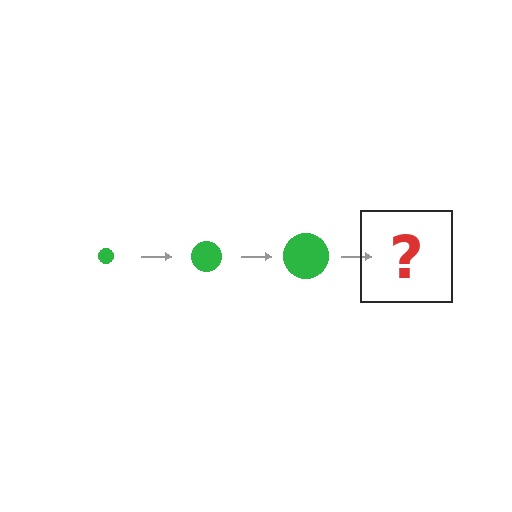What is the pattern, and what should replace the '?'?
The pattern is that the circle gets progressively larger each step. The '?' should be a green circle, larger than the previous one.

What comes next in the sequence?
The next element should be a green circle, larger than the previous one.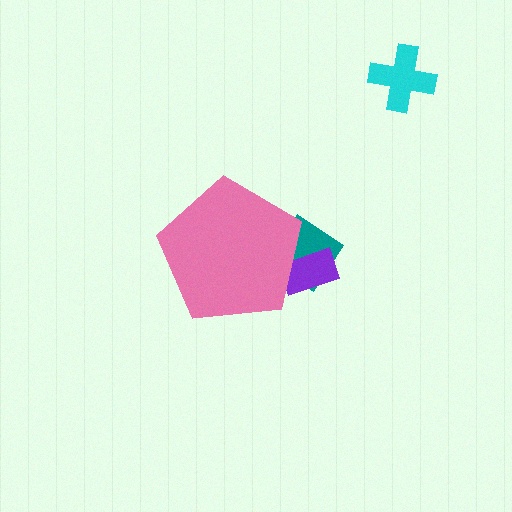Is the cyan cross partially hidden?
No, the cyan cross is fully visible.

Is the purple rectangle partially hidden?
Yes, the purple rectangle is partially hidden behind the pink pentagon.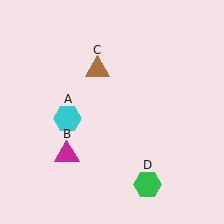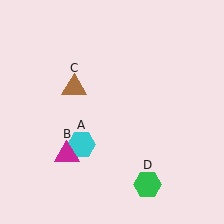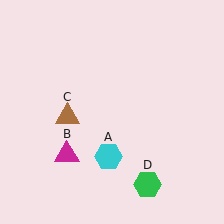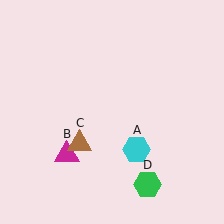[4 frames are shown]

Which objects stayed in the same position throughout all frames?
Magenta triangle (object B) and green hexagon (object D) remained stationary.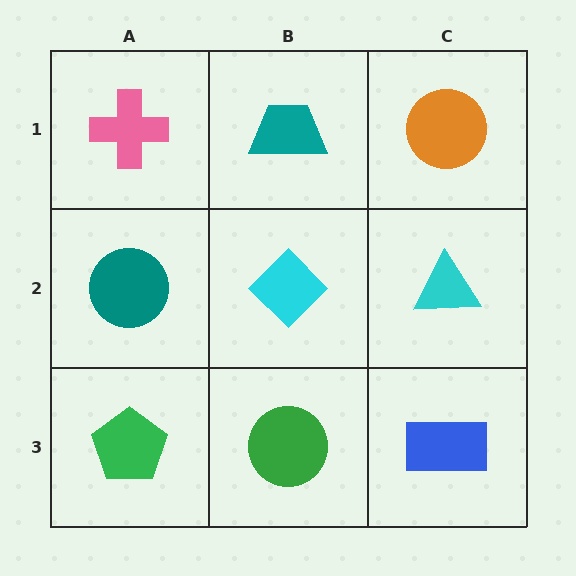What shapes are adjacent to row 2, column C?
An orange circle (row 1, column C), a blue rectangle (row 3, column C), a cyan diamond (row 2, column B).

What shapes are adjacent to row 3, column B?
A cyan diamond (row 2, column B), a green pentagon (row 3, column A), a blue rectangle (row 3, column C).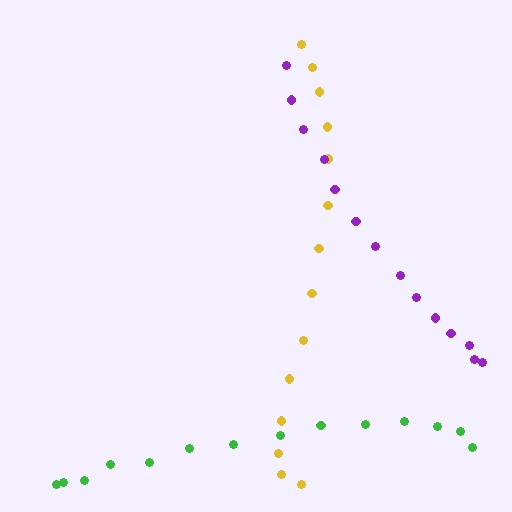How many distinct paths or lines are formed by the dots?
There are 3 distinct paths.